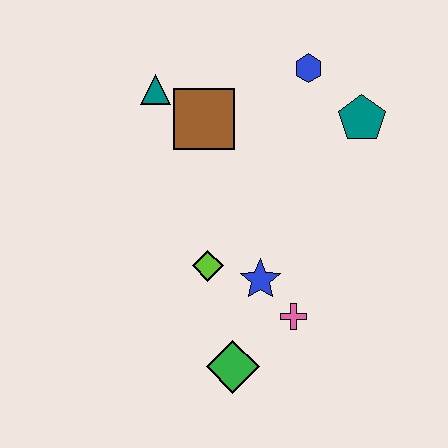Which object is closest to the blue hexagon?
The teal pentagon is closest to the blue hexagon.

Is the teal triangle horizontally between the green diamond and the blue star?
No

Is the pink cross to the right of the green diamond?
Yes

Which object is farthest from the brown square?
The green diamond is farthest from the brown square.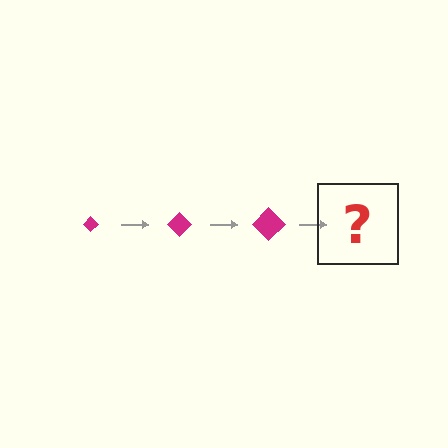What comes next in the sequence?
The next element should be a magenta diamond, larger than the previous one.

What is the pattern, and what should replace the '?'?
The pattern is that the diamond gets progressively larger each step. The '?' should be a magenta diamond, larger than the previous one.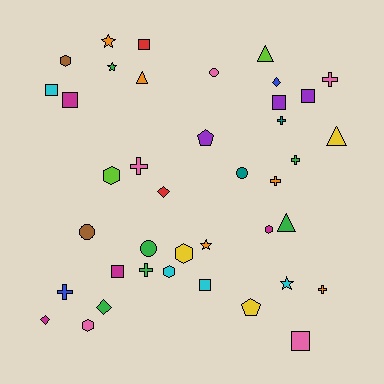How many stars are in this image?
There are 4 stars.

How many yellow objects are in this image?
There are 3 yellow objects.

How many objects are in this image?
There are 40 objects.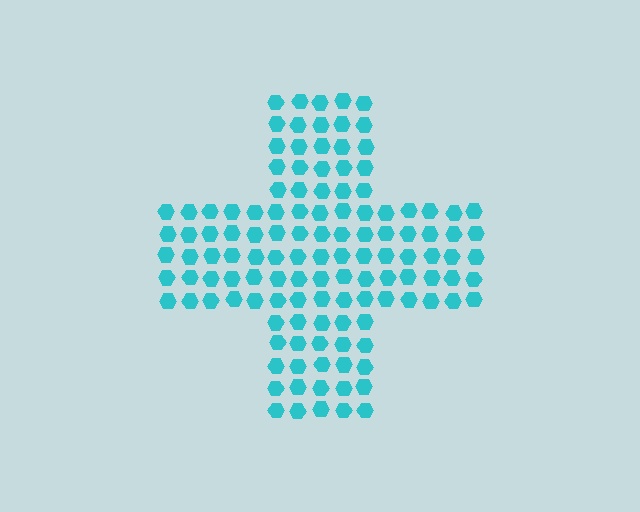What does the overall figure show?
The overall figure shows a cross.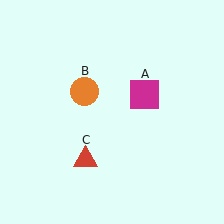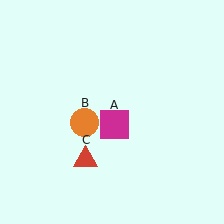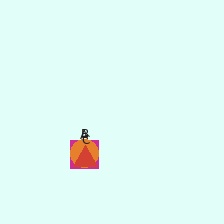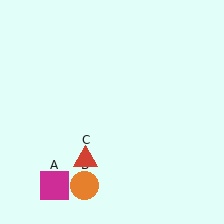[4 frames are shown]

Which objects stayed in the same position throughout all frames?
Red triangle (object C) remained stationary.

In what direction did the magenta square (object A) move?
The magenta square (object A) moved down and to the left.